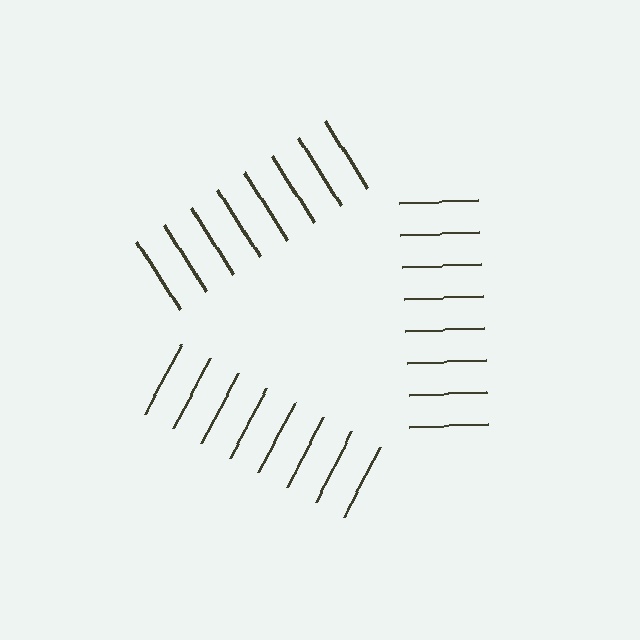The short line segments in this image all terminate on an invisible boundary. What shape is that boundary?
An illusory triangle — the line segments terminate on its edges but no continuous stroke is drawn.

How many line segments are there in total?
24 — 8 along each of the 3 edges.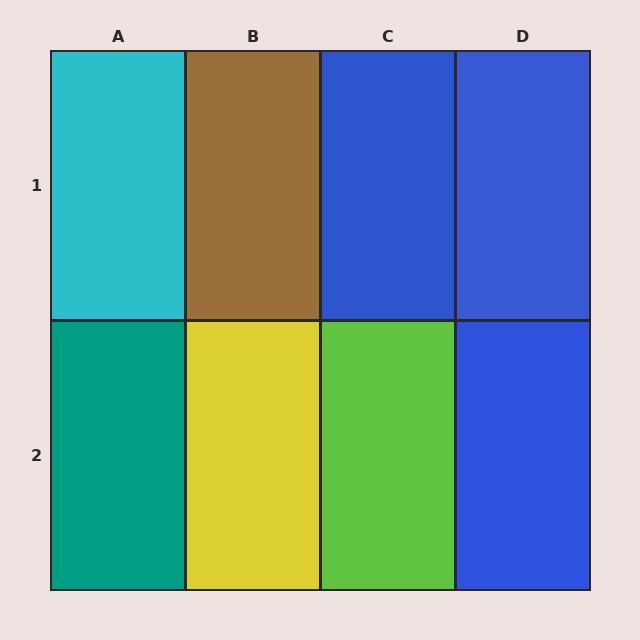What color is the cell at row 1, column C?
Blue.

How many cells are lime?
1 cell is lime.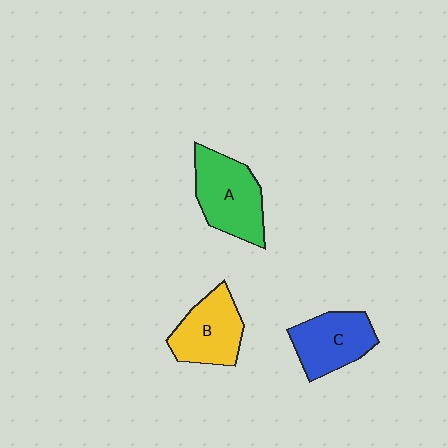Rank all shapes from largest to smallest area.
From largest to smallest: A (green), B (yellow), C (blue).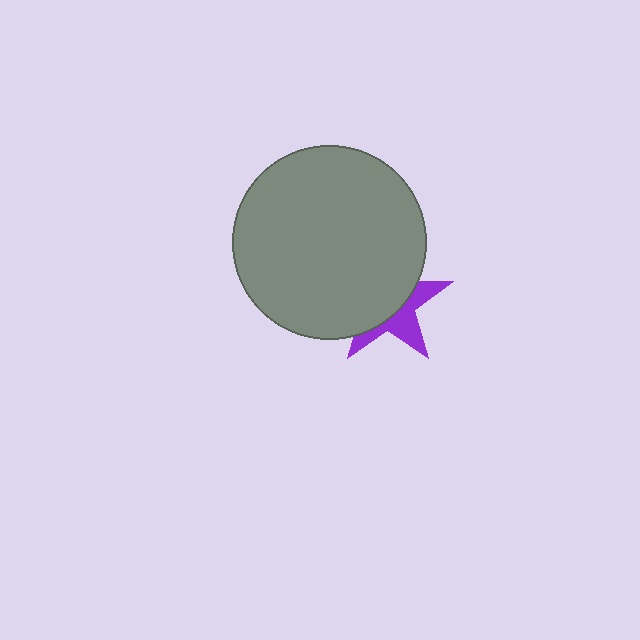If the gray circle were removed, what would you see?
You would see the complete purple star.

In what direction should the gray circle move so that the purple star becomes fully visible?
The gray circle should move toward the upper-left. That is the shortest direction to clear the overlap and leave the purple star fully visible.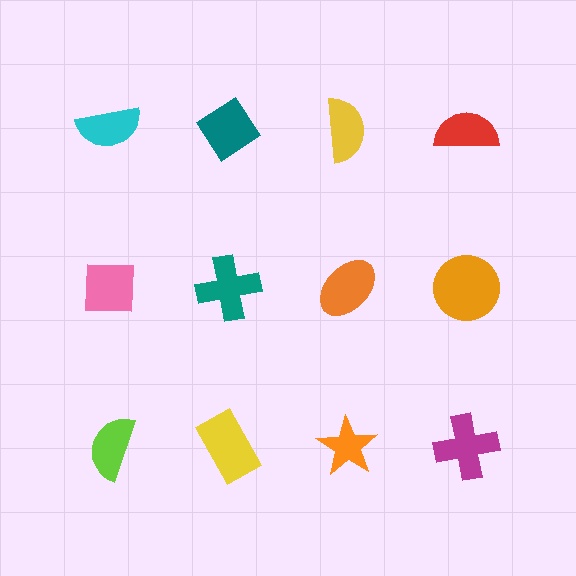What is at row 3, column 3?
An orange star.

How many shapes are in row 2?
4 shapes.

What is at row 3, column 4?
A magenta cross.